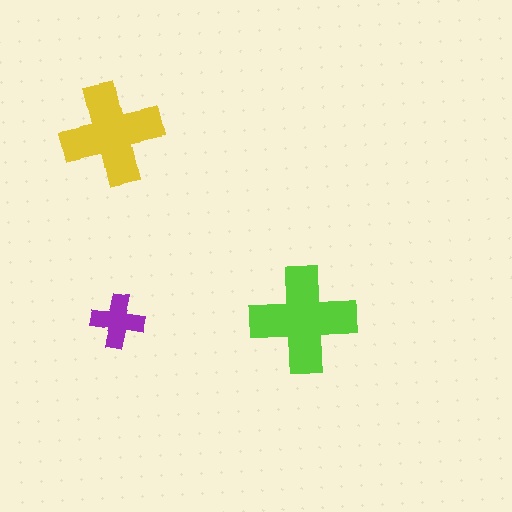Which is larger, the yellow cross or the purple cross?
The yellow one.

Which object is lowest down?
The lime cross is bottommost.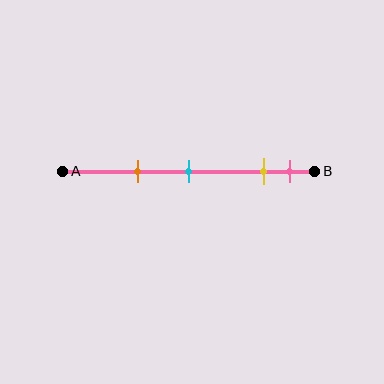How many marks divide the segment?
There are 4 marks dividing the segment.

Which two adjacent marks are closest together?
The yellow and pink marks are the closest adjacent pair.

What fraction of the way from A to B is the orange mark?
The orange mark is approximately 30% (0.3) of the way from A to B.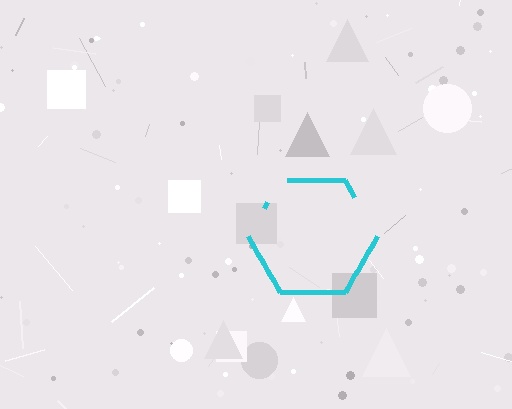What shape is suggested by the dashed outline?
The dashed outline suggests a hexagon.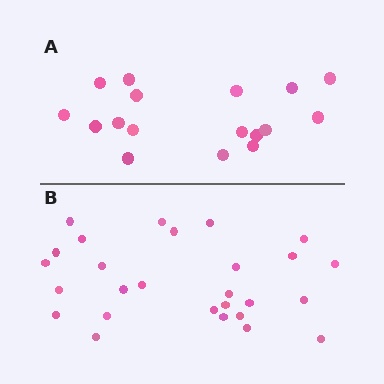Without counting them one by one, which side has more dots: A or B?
Region B (the bottom region) has more dots.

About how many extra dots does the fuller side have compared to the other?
Region B has roughly 10 or so more dots than region A.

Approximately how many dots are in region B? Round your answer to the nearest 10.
About 30 dots. (The exact count is 27, which rounds to 30.)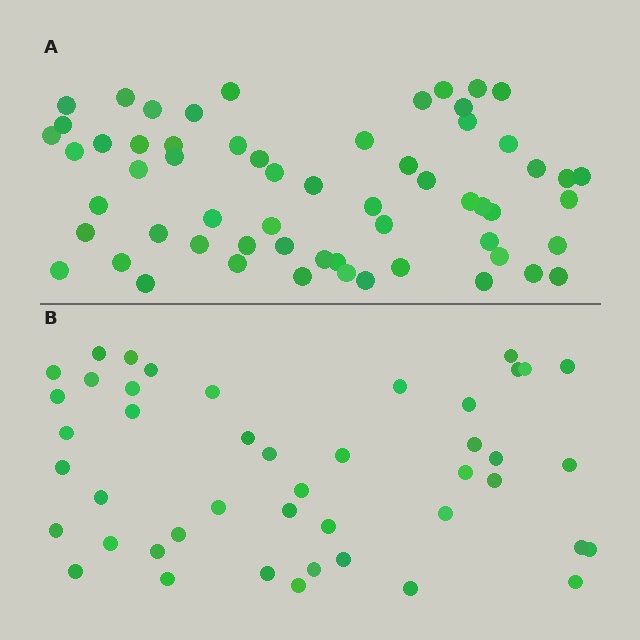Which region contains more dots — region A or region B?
Region A (the top region) has more dots.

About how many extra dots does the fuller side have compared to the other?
Region A has approximately 15 more dots than region B.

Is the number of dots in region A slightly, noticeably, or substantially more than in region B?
Region A has noticeably more, but not dramatically so. The ratio is roughly 1.3 to 1.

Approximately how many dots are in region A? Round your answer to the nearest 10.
About 60 dots.